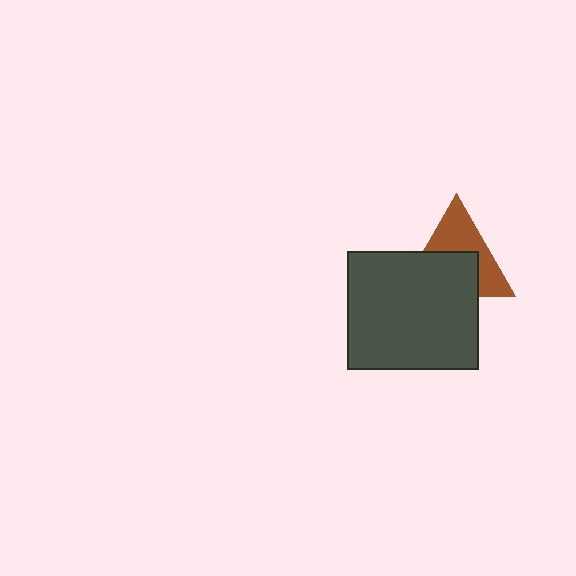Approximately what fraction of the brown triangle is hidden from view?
Roughly 51% of the brown triangle is hidden behind the dark gray rectangle.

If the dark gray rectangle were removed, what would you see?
You would see the complete brown triangle.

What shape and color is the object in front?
The object in front is a dark gray rectangle.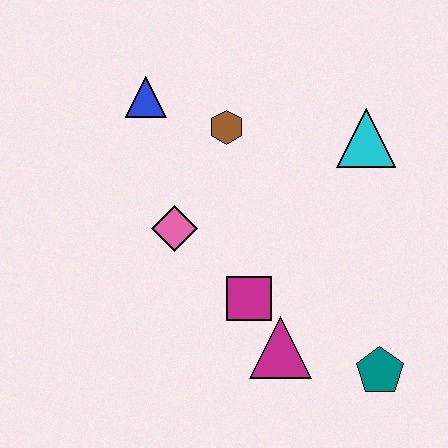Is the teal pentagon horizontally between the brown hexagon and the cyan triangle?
No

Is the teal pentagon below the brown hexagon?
Yes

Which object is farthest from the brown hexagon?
The teal pentagon is farthest from the brown hexagon.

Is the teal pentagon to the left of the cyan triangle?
No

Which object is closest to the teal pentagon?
The magenta triangle is closest to the teal pentagon.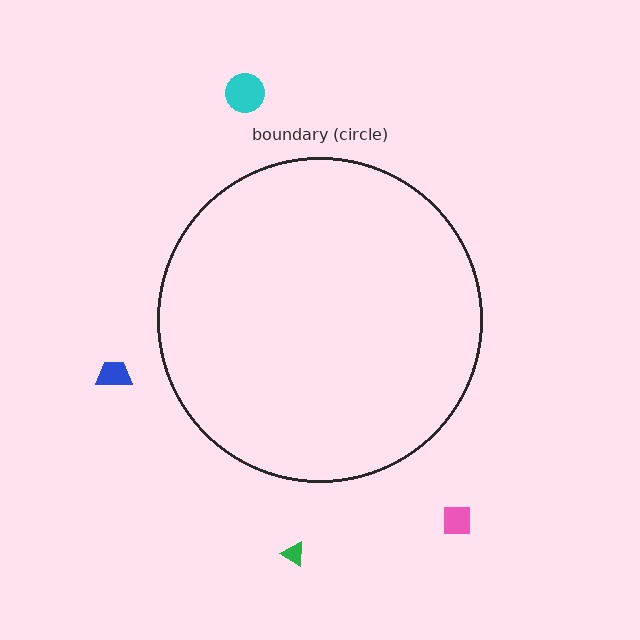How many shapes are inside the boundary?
0 inside, 4 outside.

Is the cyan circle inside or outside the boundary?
Outside.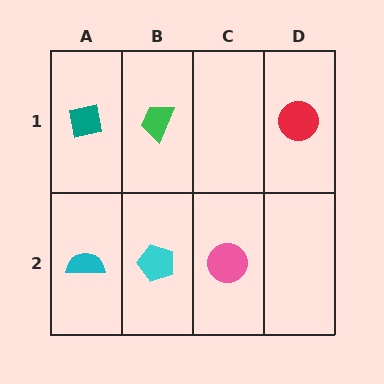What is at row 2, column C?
A pink circle.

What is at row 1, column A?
A teal square.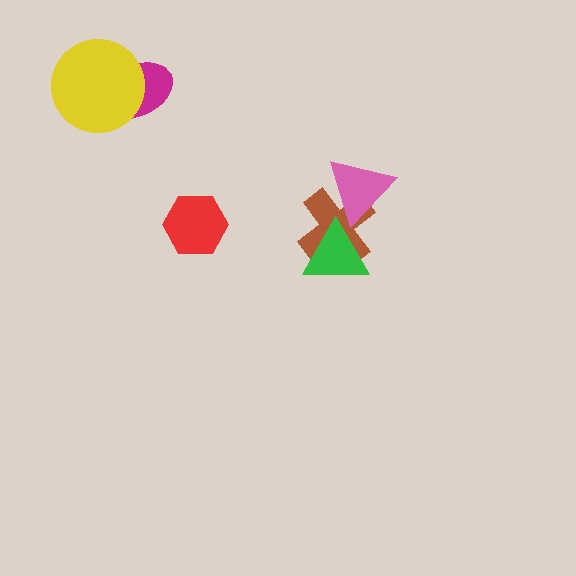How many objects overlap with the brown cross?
2 objects overlap with the brown cross.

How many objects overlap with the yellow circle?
1 object overlaps with the yellow circle.